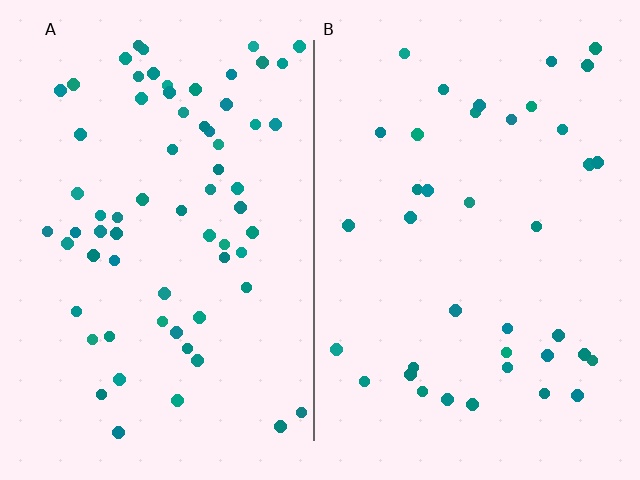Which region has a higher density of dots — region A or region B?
A (the left).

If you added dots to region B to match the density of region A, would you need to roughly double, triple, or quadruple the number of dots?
Approximately double.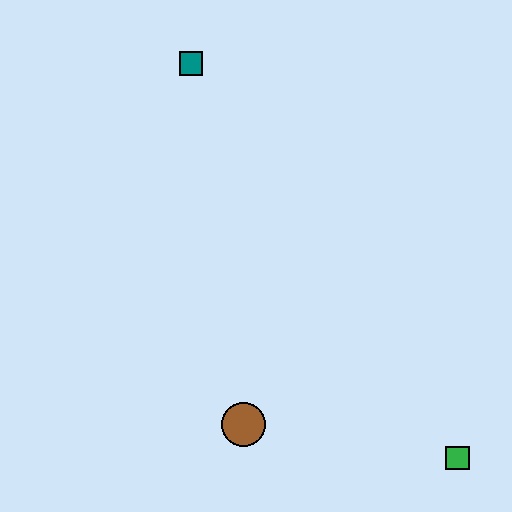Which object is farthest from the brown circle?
The teal square is farthest from the brown circle.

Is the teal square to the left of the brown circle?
Yes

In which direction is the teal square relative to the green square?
The teal square is above the green square.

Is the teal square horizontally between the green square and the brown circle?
No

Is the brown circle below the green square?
No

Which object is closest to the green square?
The brown circle is closest to the green square.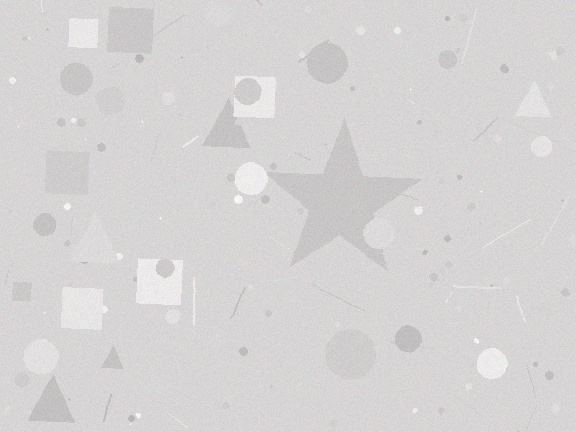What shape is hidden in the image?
A star is hidden in the image.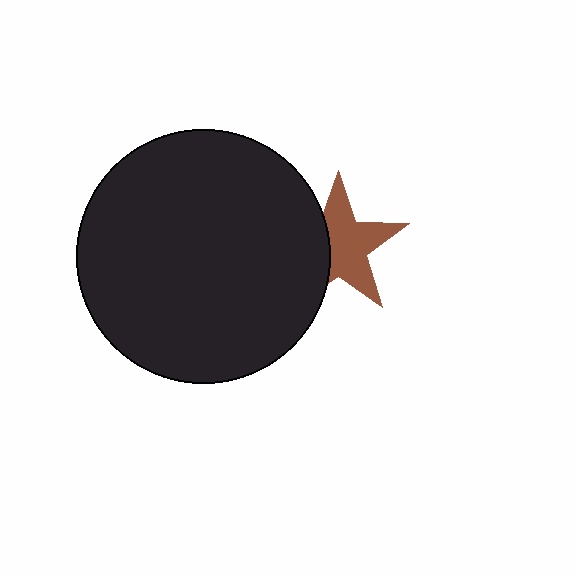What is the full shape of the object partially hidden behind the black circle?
The partially hidden object is a brown star.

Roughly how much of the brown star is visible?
About half of it is visible (roughly 63%).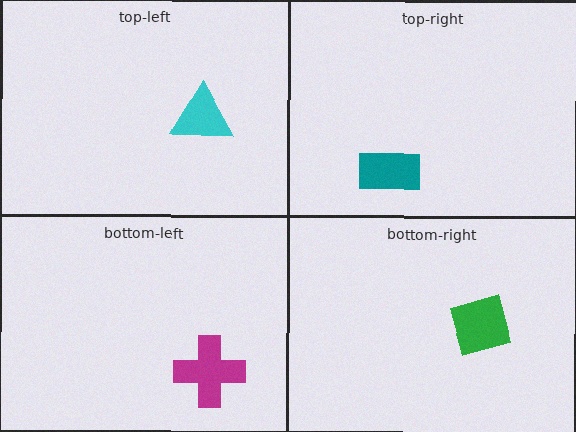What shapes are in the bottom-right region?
The green square.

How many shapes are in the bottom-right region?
1.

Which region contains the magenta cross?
The bottom-left region.